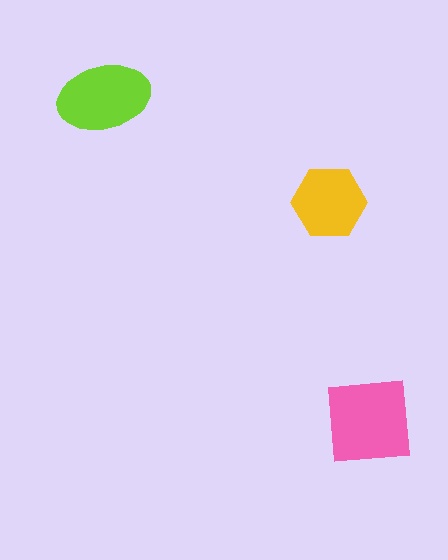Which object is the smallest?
The yellow hexagon.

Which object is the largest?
The pink square.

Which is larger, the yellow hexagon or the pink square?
The pink square.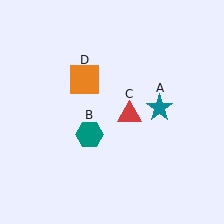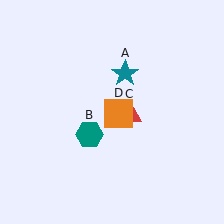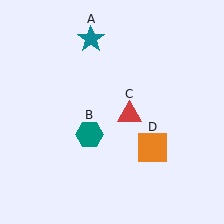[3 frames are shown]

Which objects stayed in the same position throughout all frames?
Teal hexagon (object B) and red triangle (object C) remained stationary.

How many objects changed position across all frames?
2 objects changed position: teal star (object A), orange square (object D).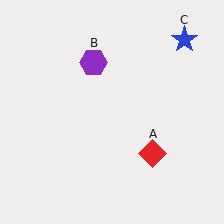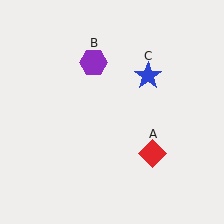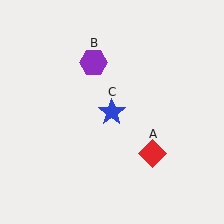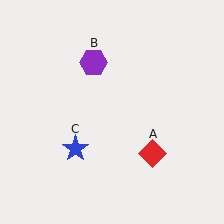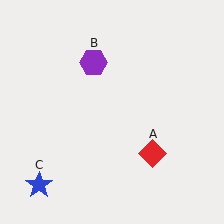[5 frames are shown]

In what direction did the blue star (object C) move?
The blue star (object C) moved down and to the left.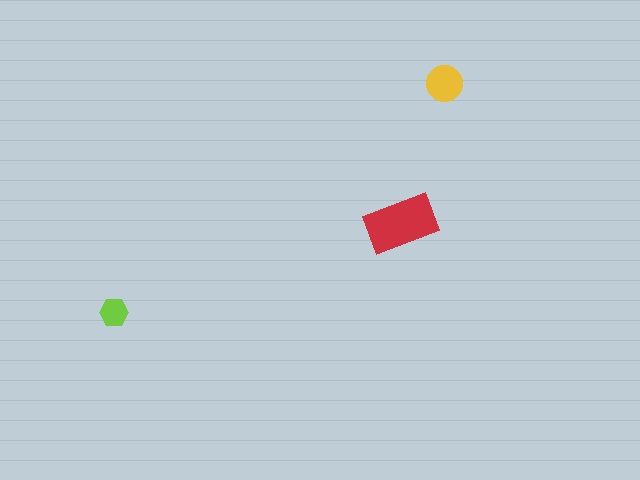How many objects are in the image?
There are 3 objects in the image.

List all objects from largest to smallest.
The red rectangle, the yellow circle, the lime hexagon.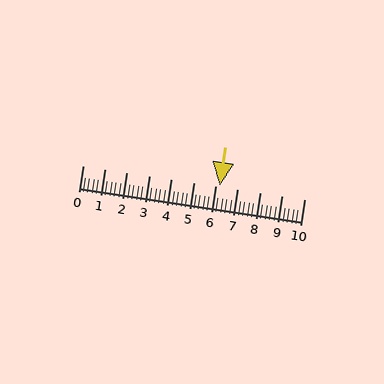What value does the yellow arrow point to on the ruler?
The yellow arrow points to approximately 6.2.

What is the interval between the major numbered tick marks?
The major tick marks are spaced 1 units apart.